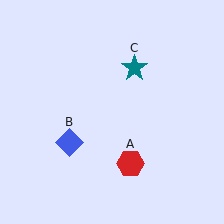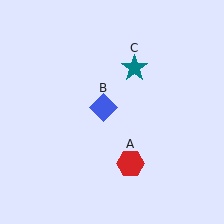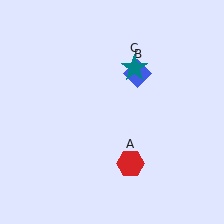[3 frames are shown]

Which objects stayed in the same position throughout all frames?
Red hexagon (object A) and teal star (object C) remained stationary.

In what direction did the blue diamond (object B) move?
The blue diamond (object B) moved up and to the right.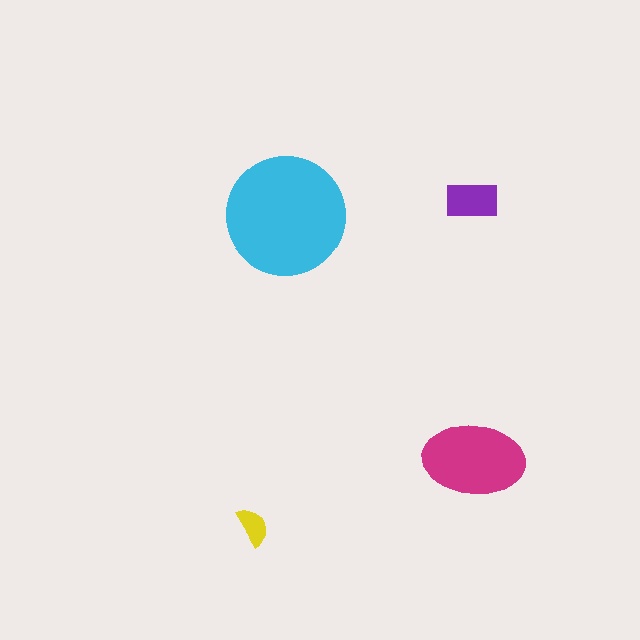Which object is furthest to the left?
The yellow semicircle is leftmost.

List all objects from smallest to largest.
The yellow semicircle, the purple rectangle, the magenta ellipse, the cyan circle.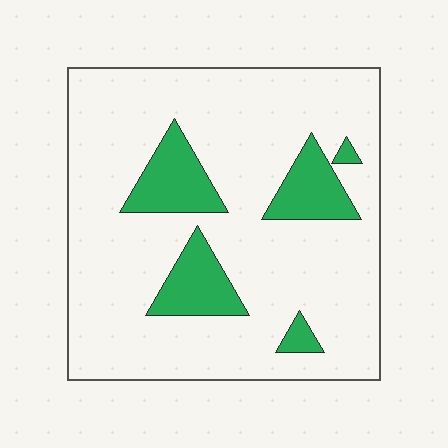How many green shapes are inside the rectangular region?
5.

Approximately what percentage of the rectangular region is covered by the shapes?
Approximately 15%.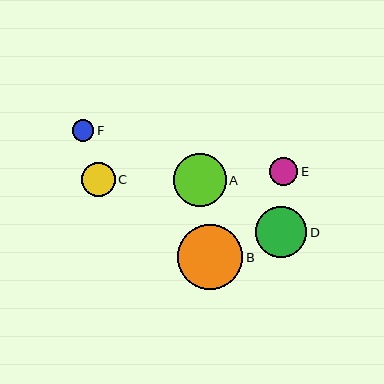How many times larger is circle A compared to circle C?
Circle A is approximately 1.5 times the size of circle C.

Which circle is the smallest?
Circle F is the smallest with a size of approximately 22 pixels.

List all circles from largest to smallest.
From largest to smallest: B, A, D, C, E, F.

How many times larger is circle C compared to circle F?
Circle C is approximately 1.6 times the size of circle F.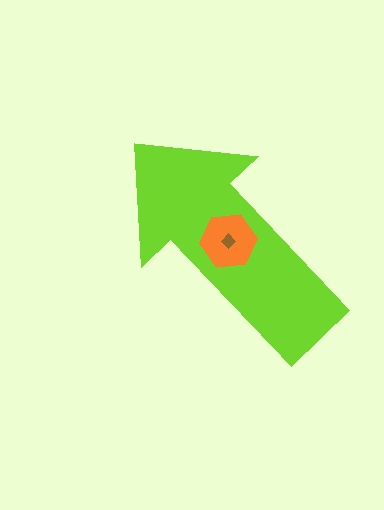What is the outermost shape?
The lime arrow.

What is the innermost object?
The brown diamond.